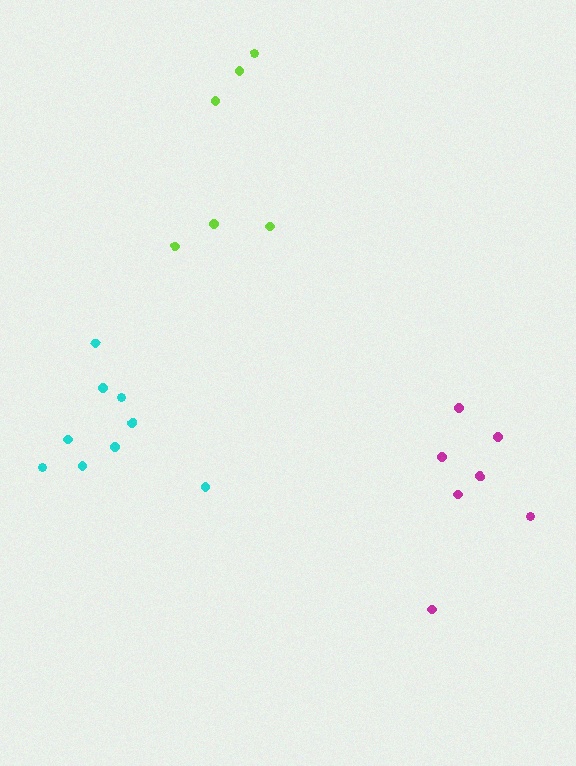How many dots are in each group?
Group 1: 6 dots, Group 2: 7 dots, Group 3: 9 dots (22 total).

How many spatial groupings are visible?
There are 3 spatial groupings.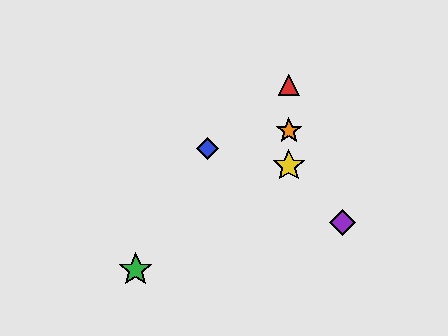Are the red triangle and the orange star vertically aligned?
Yes, both are at x≈289.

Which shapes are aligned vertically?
The red triangle, the yellow star, the orange star are aligned vertically.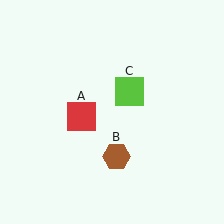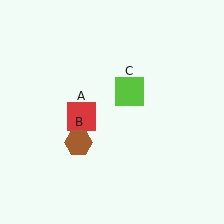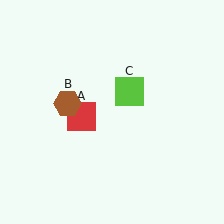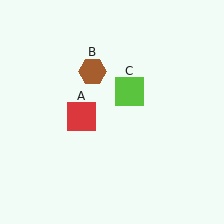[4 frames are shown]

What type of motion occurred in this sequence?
The brown hexagon (object B) rotated clockwise around the center of the scene.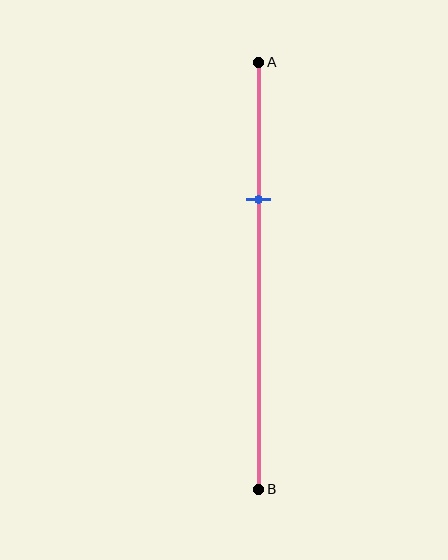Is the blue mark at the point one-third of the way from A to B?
Yes, the mark is approximately at the one-third point.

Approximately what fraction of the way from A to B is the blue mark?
The blue mark is approximately 30% of the way from A to B.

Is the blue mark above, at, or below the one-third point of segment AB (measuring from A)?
The blue mark is approximately at the one-third point of segment AB.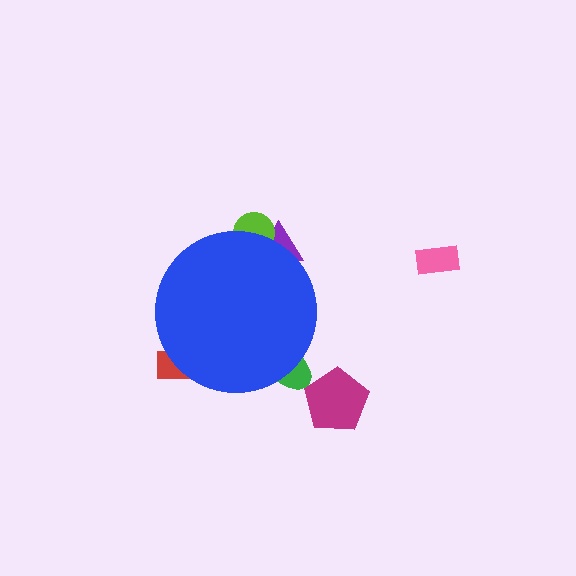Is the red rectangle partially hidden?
Yes, the red rectangle is partially hidden behind the blue circle.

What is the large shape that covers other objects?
A blue circle.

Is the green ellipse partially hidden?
Yes, the green ellipse is partially hidden behind the blue circle.